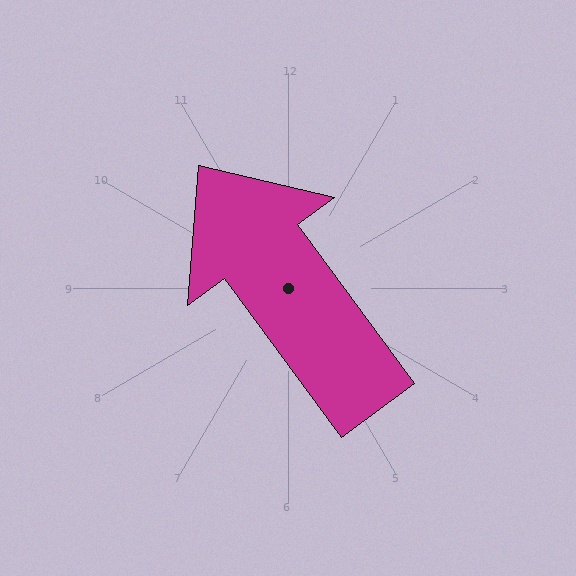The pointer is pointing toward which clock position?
Roughly 11 o'clock.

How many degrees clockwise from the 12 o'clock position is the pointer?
Approximately 324 degrees.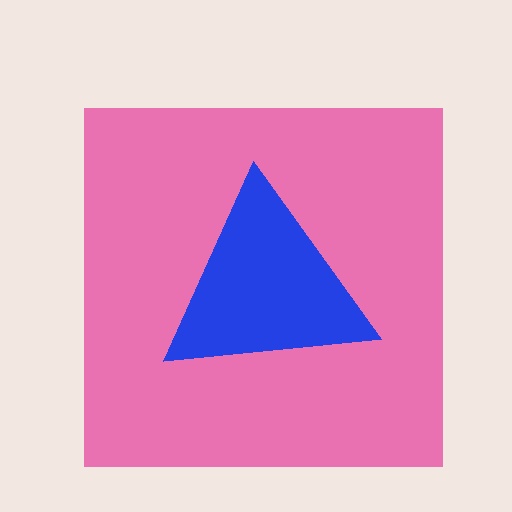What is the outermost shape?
The pink square.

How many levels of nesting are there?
2.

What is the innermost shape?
The blue triangle.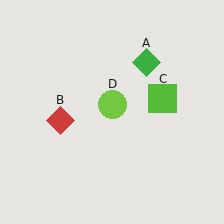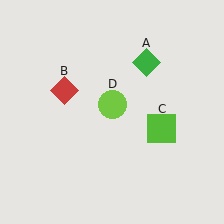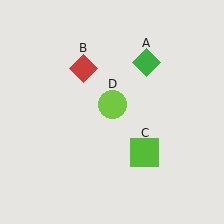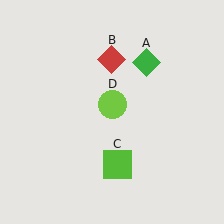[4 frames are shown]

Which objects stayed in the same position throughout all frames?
Green diamond (object A) and lime circle (object D) remained stationary.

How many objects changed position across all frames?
2 objects changed position: red diamond (object B), lime square (object C).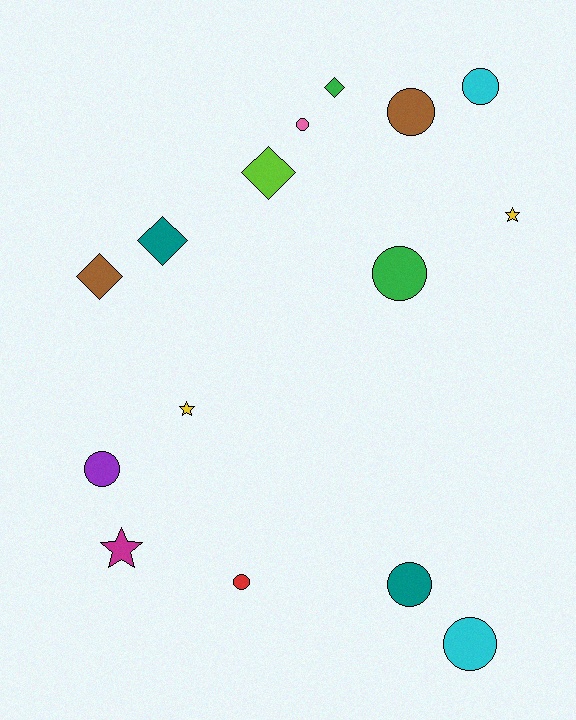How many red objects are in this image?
There is 1 red object.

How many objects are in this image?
There are 15 objects.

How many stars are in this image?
There are 3 stars.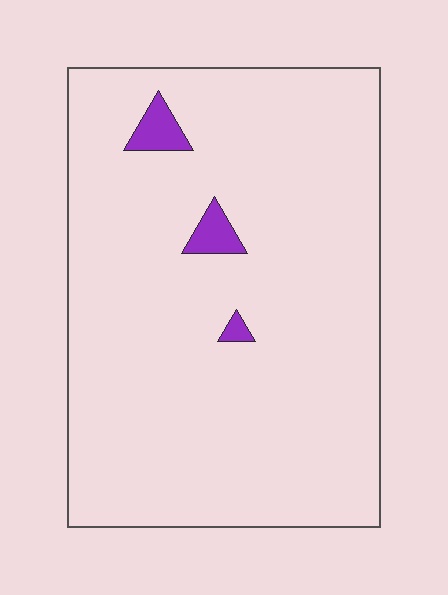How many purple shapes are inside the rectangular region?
3.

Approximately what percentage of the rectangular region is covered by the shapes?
Approximately 5%.